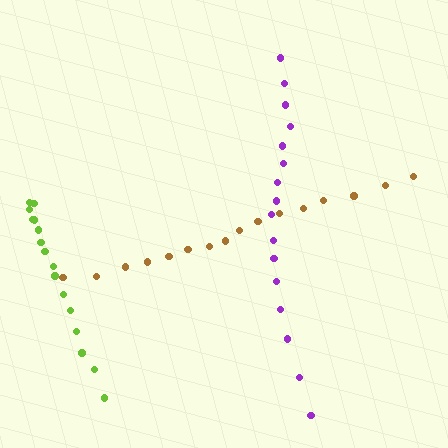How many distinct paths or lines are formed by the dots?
There are 3 distinct paths.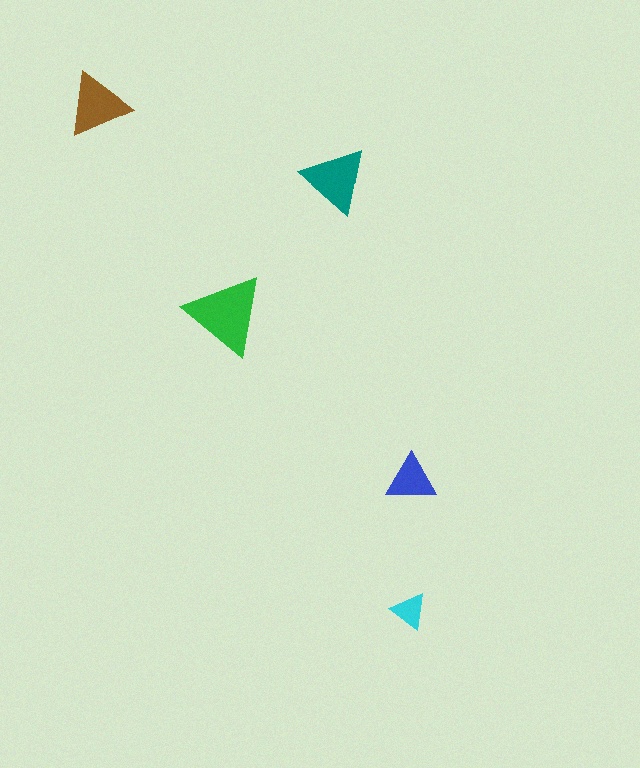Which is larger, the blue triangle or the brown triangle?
The brown one.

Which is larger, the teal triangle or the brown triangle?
The teal one.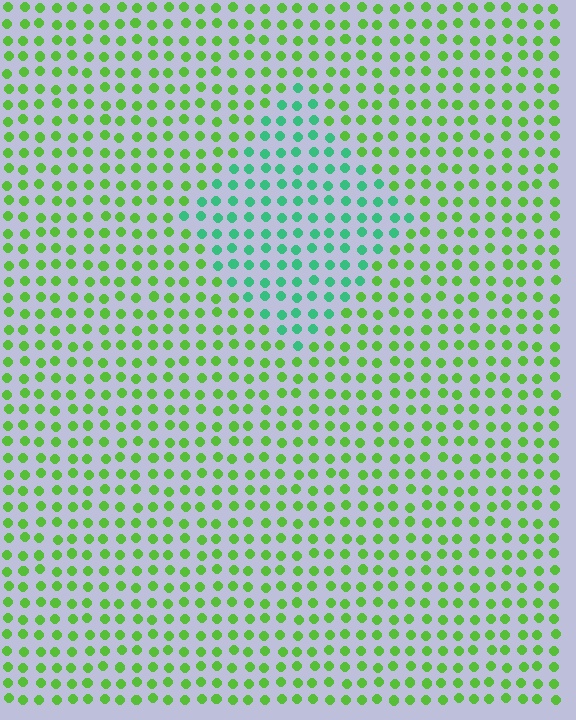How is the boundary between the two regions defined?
The boundary is defined purely by a slight shift in hue (about 46 degrees). Spacing, size, and orientation are identical on both sides.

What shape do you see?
I see a diamond.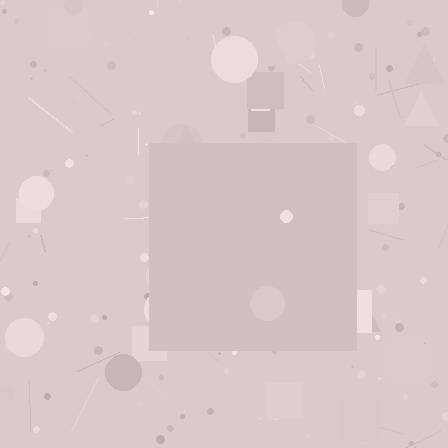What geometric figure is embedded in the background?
A square is embedded in the background.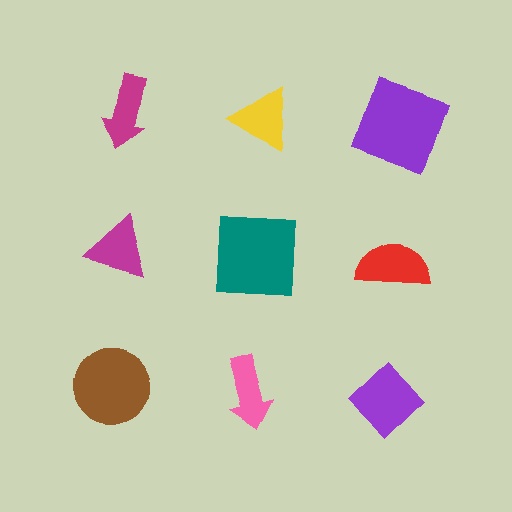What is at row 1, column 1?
A magenta arrow.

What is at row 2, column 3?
A red semicircle.